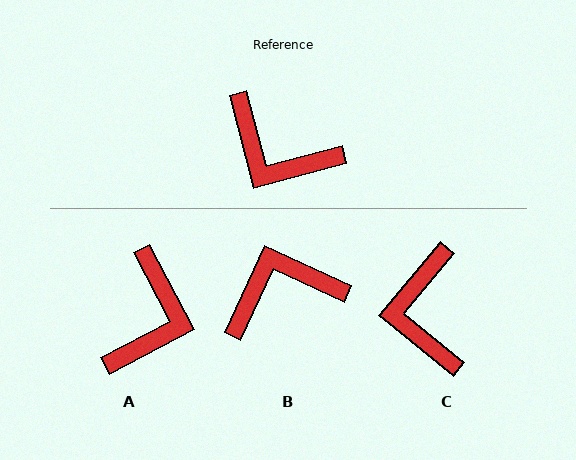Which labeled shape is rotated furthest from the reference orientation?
B, about 130 degrees away.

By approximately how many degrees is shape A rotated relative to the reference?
Approximately 103 degrees counter-clockwise.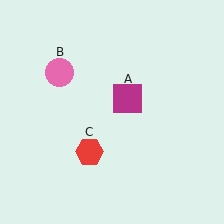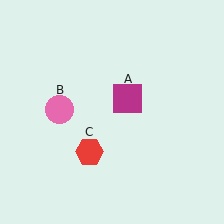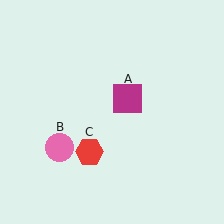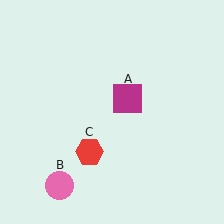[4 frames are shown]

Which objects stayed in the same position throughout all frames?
Magenta square (object A) and red hexagon (object C) remained stationary.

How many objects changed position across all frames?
1 object changed position: pink circle (object B).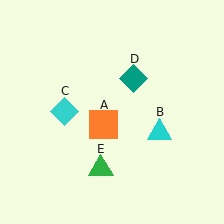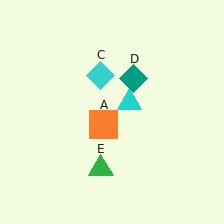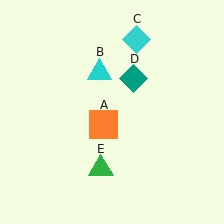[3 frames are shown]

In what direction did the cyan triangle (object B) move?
The cyan triangle (object B) moved up and to the left.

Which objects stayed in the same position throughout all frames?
Orange square (object A) and teal diamond (object D) and green triangle (object E) remained stationary.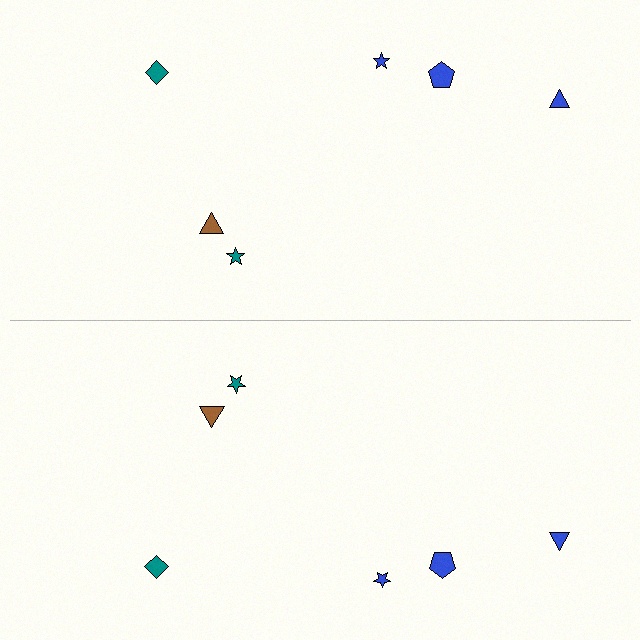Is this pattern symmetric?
Yes, this pattern has bilateral (reflection) symmetry.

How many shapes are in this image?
There are 12 shapes in this image.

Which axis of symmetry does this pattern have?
The pattern has a horizontal axis of symmetry running through the center of the image.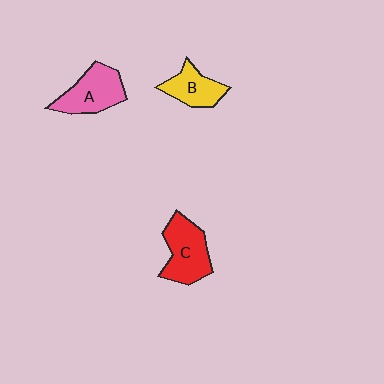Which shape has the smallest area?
Shape B (yellow).